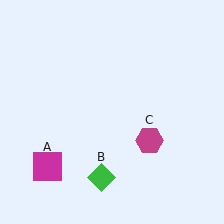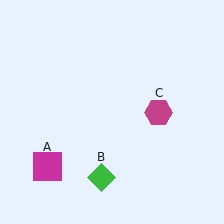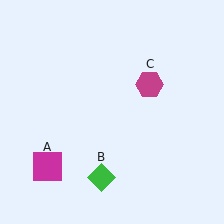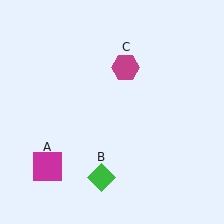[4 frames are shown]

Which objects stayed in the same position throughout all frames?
Magenta square (object A) and green diamond (object B) remained stationary.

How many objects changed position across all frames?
1 object changed position: magenta hexagon (object C).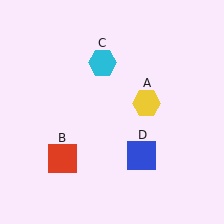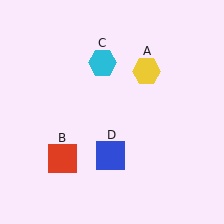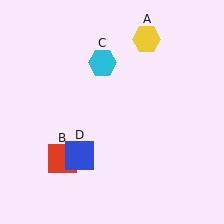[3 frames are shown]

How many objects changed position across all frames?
2 objects changed position: yellow hexagon (object A), blue square (object D).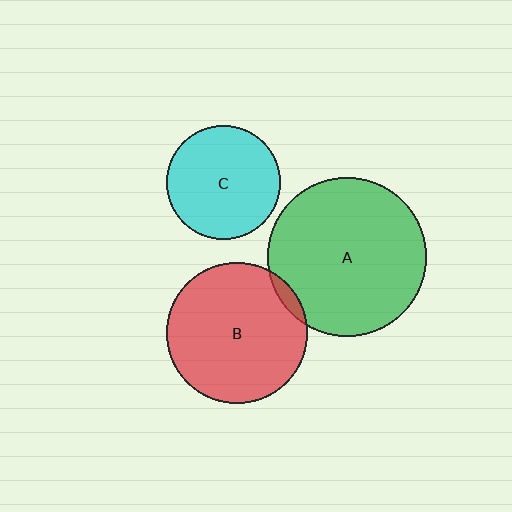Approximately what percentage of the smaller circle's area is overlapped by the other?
Approximately 5%.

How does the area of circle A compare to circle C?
Approximately 1.9 times.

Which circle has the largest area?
Circle A (green).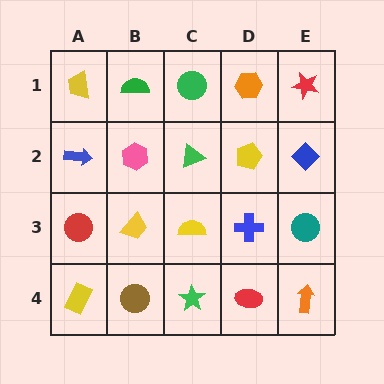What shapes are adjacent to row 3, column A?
A blue arrow (row 2, column A), a yellow rectangle (row 4, column A), a yellow trapezoid (row 3, column B).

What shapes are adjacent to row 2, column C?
A green circle (row 1, column C), a yellow semicircle (row 3, column C), a pink hexagon (row 2, column B), a yellow pentagon (row 2, column D).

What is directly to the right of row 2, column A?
A pink hexagon.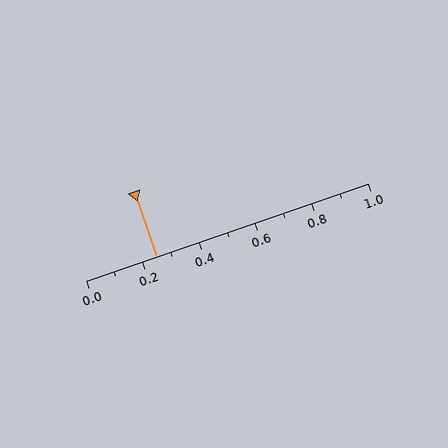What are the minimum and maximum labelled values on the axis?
The axis runs from 0.0 to 1.0.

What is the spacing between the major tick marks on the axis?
The major ticks are spaced 0.2 apart.